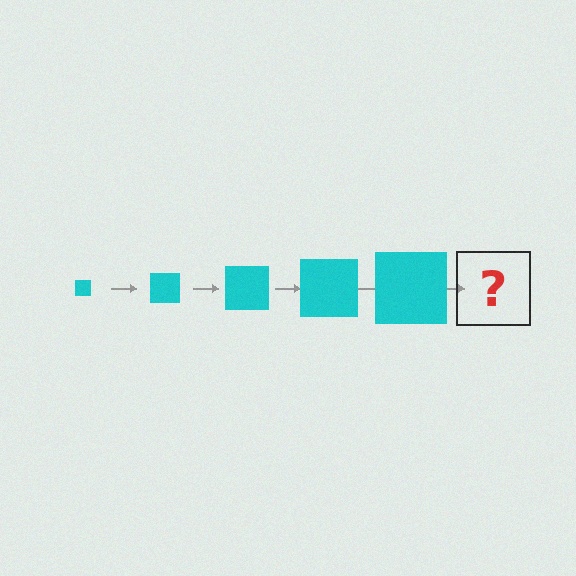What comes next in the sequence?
The next element should be a cyan square, larger than the previous one.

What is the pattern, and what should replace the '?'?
The pattern is that the square gets progressively larger each step. The '?' should be a cyan square, larger than the previous one.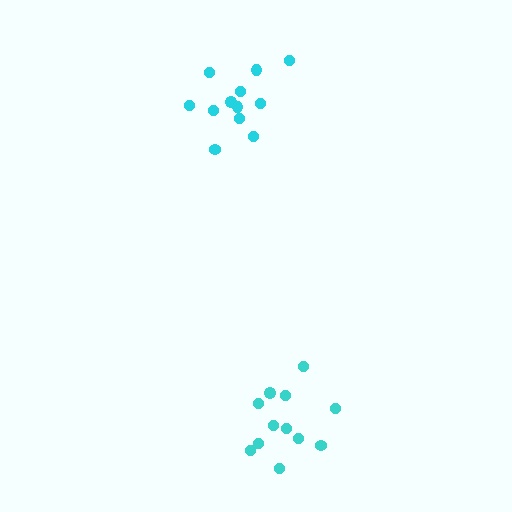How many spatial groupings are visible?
There are 2 spatial groupings.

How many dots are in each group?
Group 1: 12 dots, Group 2: 12 dots (24 total).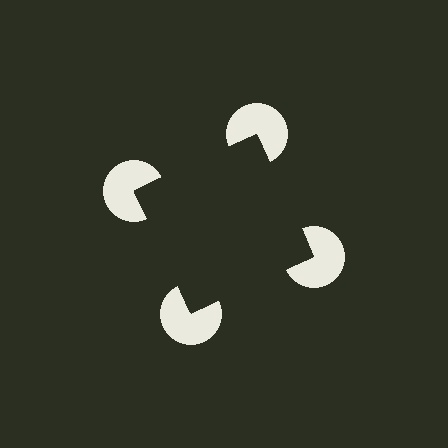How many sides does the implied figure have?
4 sides.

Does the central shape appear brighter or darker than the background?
It typically appears slightly darker than the background, even though no actual brightness change is drawn.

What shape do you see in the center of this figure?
An illusory square — its edges are inferred from the aligned wedge cuts in the pac-man discs, not physically drawn.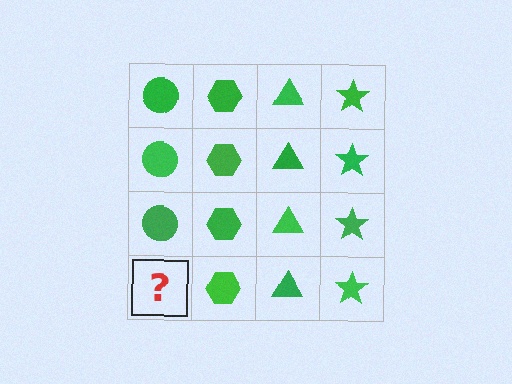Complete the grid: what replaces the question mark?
The question mark should be replaced with a green circle.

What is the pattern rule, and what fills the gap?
The rule is that each column has a consistent shape. The gap should be filled with a green circle.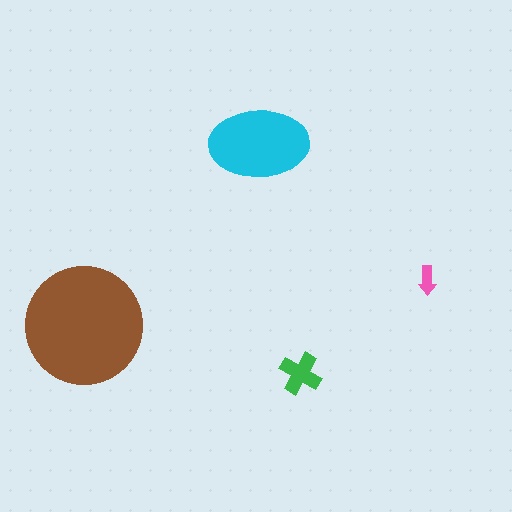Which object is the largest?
The brown circle.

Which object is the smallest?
The pink arrow.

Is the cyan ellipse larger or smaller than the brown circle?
Smaller.